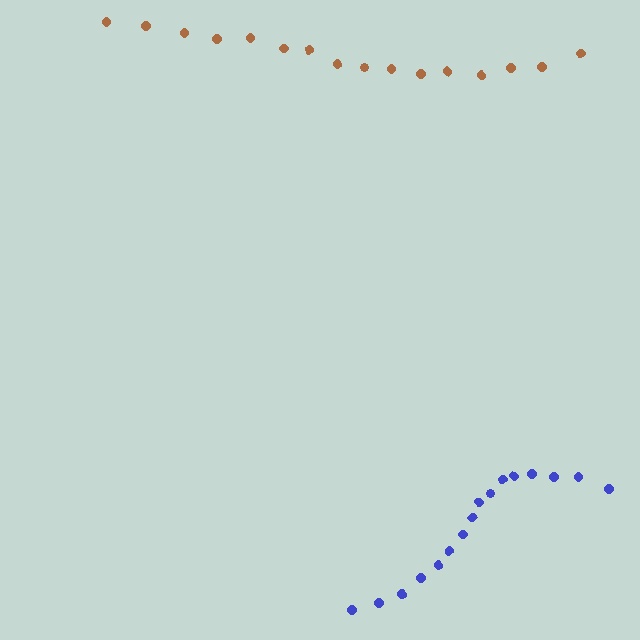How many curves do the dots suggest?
There are 2 distinct paths.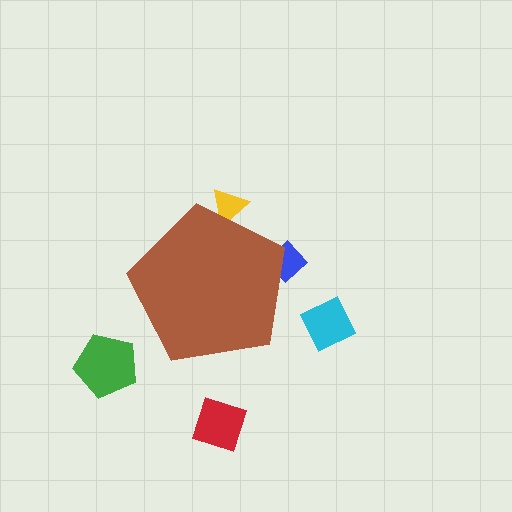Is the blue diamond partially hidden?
Yes, the blue diamond is partially hidden behind the brown pentagon.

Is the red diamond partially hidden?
No, the red diamond is fully visible.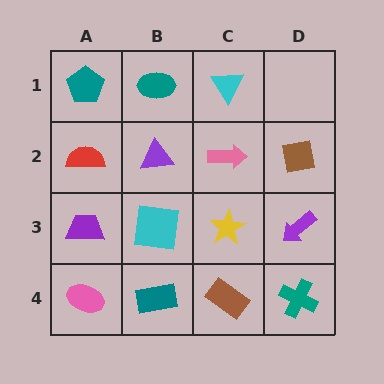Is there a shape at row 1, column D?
No, that cell is empty.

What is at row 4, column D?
A teal cross.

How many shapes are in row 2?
4 shapes.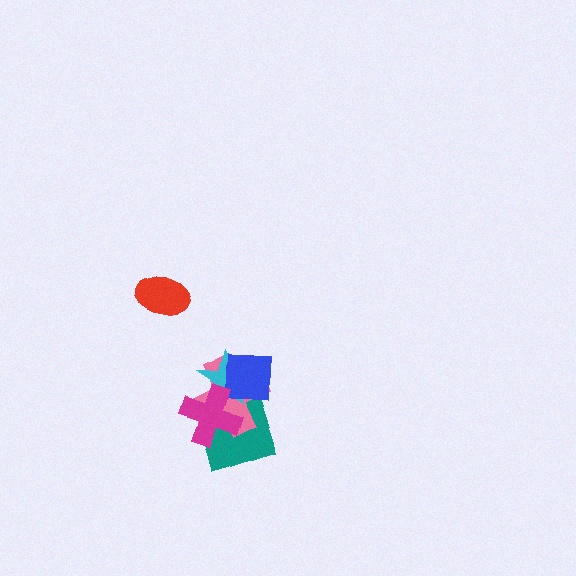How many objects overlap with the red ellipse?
0 objects overlap with the red ellipse.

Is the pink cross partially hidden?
Yes, it is partially covered by another shape.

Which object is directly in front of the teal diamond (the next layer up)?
The pink cross is directly in front of the teal diamond.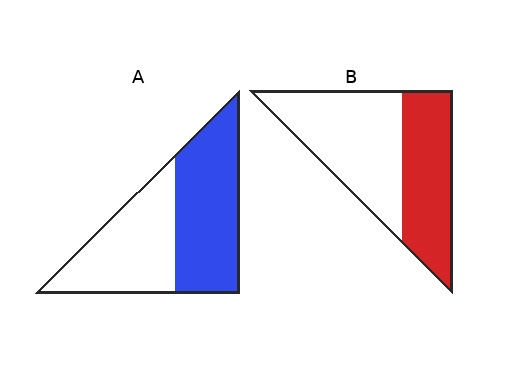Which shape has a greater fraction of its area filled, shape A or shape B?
Shape A.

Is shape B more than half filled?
No.